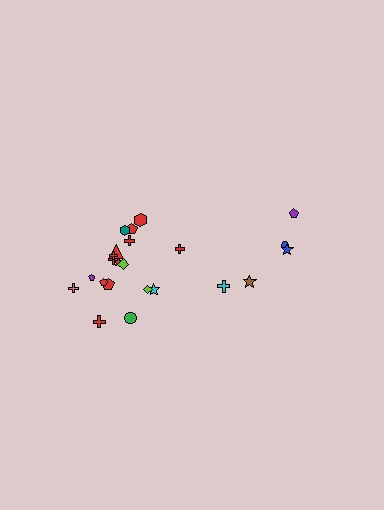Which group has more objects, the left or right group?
The left group.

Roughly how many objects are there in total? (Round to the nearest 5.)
Roughly 25 objects in total.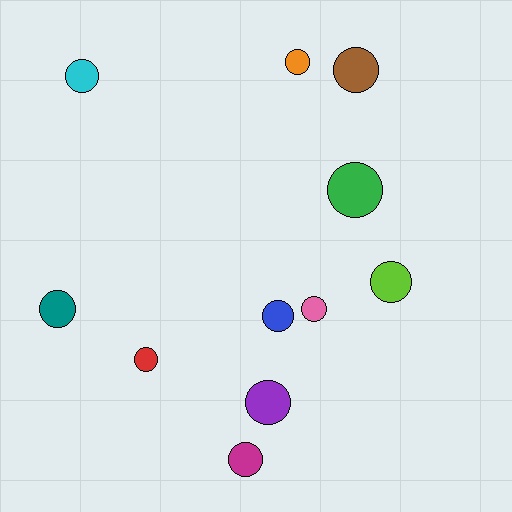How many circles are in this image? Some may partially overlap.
There are 11 circles.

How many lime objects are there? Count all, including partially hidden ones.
There is 1 lime object.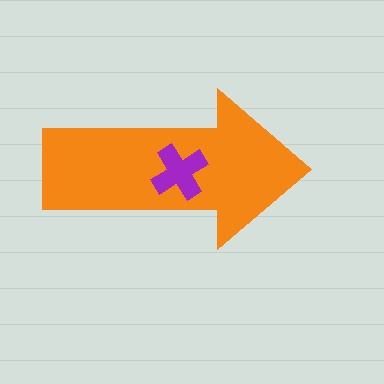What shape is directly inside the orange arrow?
The purple cross.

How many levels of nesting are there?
2.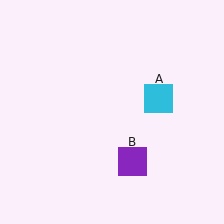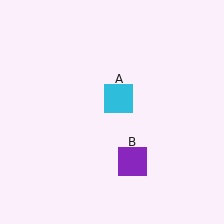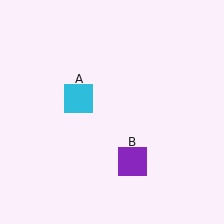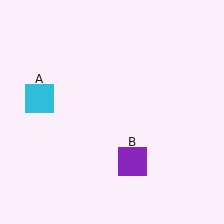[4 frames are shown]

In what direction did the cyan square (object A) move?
The cyan square (object A) moved left.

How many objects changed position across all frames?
1 object changed position: cyan square (object A).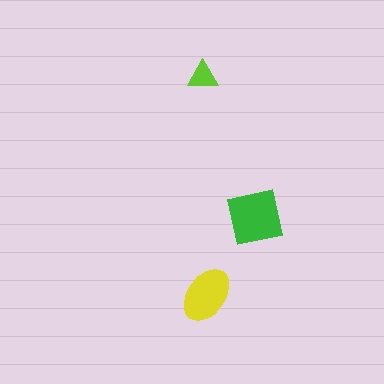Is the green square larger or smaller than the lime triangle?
Larger.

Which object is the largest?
The green square.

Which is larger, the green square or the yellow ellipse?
The green square.